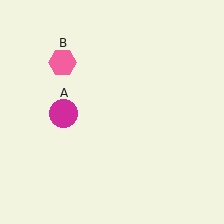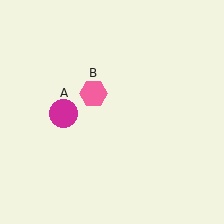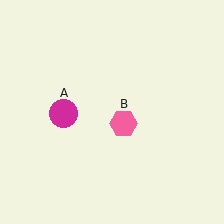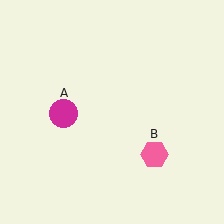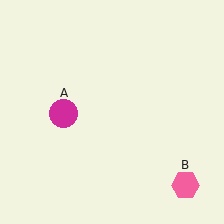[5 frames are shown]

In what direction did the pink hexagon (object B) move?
The pink hexagon (object B) moved down and to the right.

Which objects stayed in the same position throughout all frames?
Magenta circle (object A) remained stationary.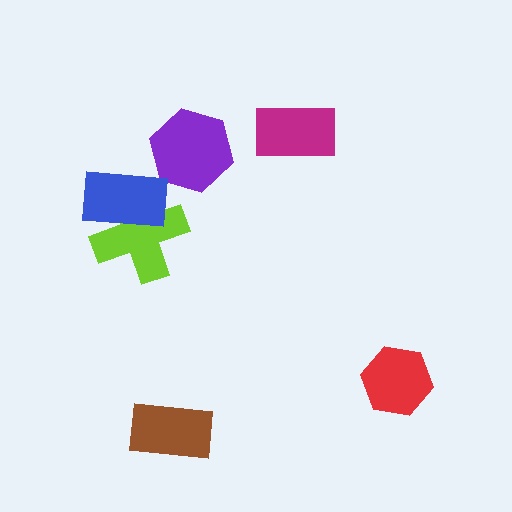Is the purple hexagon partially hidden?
No, no other shape covers it.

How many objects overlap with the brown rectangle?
0 objects overlap with the brown rectangle.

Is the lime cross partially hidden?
Yes, it is partially covered by another shape.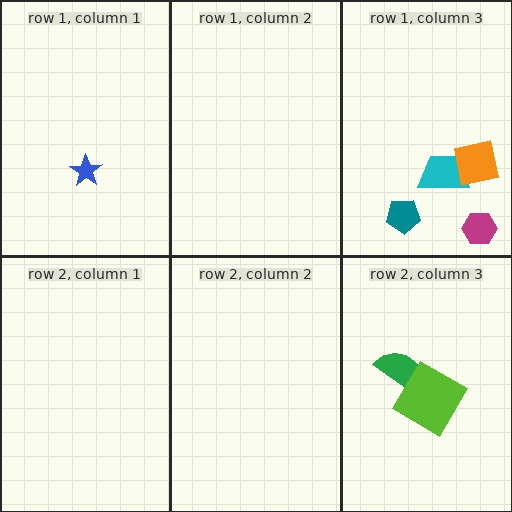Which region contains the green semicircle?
The row 2, column 3 region.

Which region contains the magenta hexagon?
The row 1, column 3 region.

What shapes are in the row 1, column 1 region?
The blue star.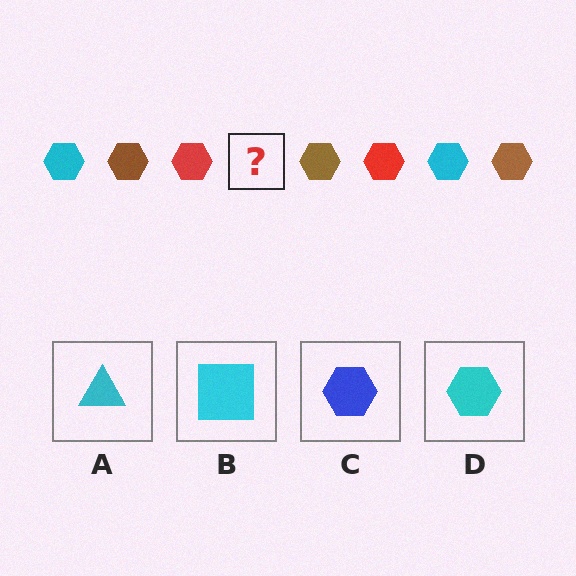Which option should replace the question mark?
Option D.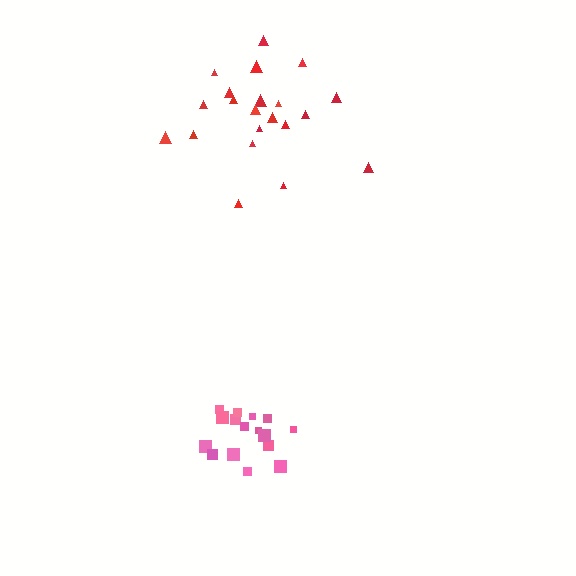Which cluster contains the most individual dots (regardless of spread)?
Red (21).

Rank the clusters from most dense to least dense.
pink, red.